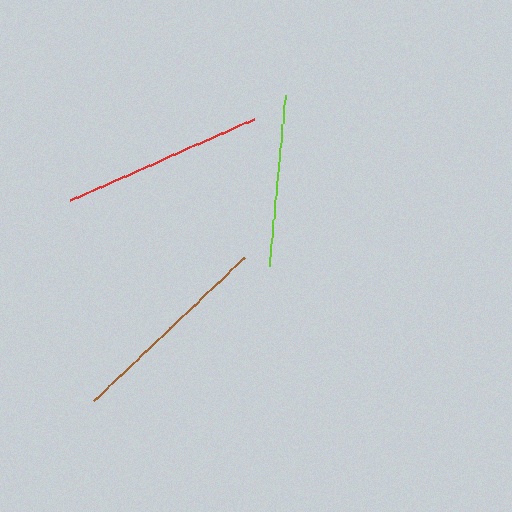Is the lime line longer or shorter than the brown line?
The brown line is longer than the lime line.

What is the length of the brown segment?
The brown segment is approximately 209 pixels long.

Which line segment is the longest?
The brown line is the longest at approximately 209 pixels.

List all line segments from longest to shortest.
From longest to shortest: brown, red, lime.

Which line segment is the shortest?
The lime line is the shortest at approximately 171 pixels.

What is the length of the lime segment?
The lime segment is approximately 171 pixels long.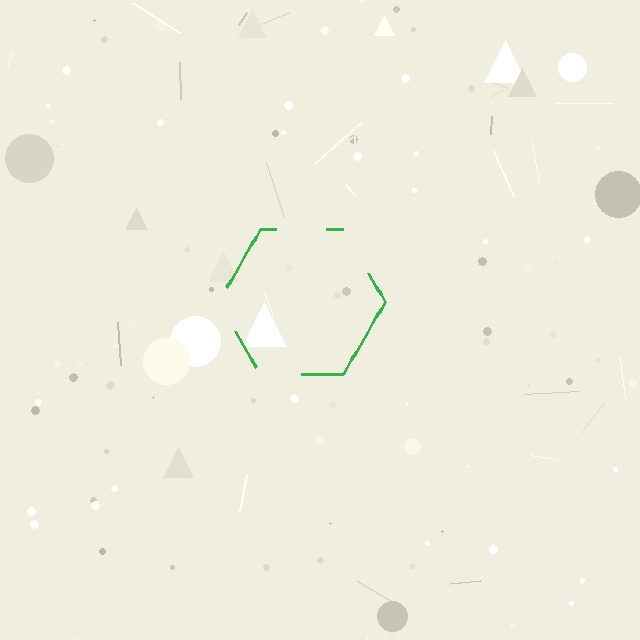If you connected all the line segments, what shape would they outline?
They would outline a hexagon.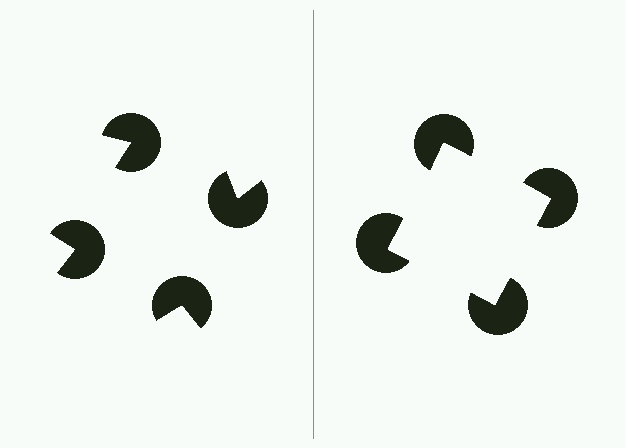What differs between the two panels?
The pac-man discs are positioned identically on both sides; only the wedge orientations differ. On the right they align to a square; on the left they are misaligned.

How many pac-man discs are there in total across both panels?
8 — 4 on each side.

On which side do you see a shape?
An illusory square appears on the right side. On the left side the wedge cuts are rotated, so no coherent shape forms.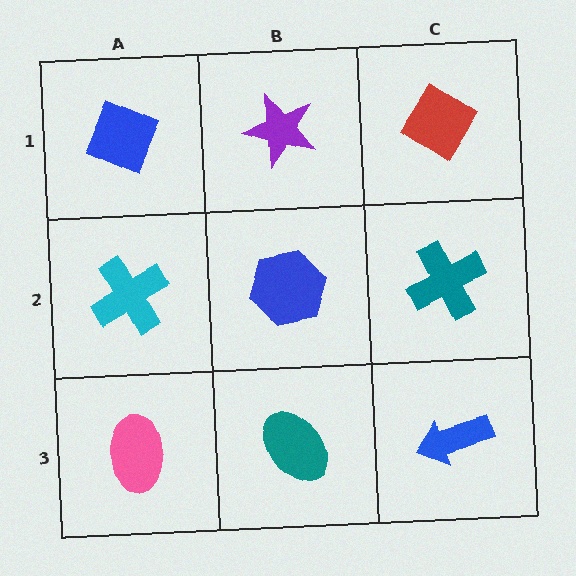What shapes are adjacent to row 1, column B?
A blue hexagon (row 2, column B), a blue diamond (row 1, column A), a red diamond (row 1, column C).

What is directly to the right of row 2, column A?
A blue hexagon.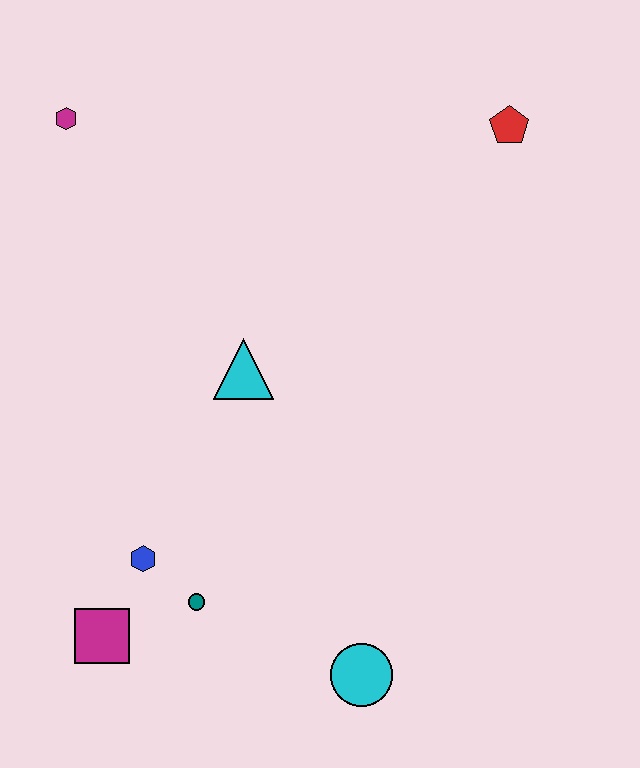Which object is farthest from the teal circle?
The red pentagon is farthest from the teal circle.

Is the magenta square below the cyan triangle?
Yes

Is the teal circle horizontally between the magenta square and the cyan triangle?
Yes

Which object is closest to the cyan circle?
The teal circle is closest to the cyan circle.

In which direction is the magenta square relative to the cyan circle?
The magenta square is to the left of the cyan circle.